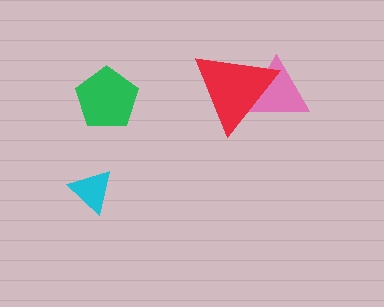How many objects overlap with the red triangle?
1 object overlaps with the red triangle.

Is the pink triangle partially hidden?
Yes, it is partially covered by another shape.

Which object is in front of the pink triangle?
The red triangle is in front of the pink triangle.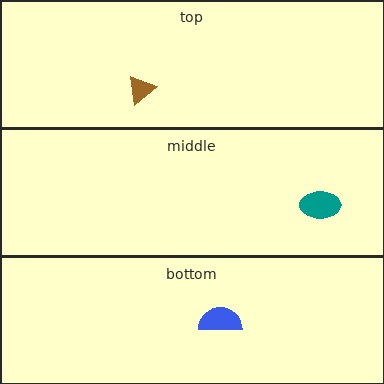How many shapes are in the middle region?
1.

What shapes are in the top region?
The brown triangle.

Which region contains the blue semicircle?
The bottom region.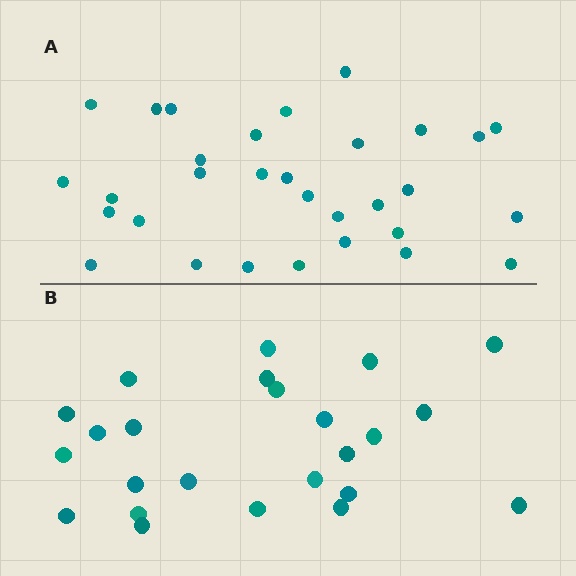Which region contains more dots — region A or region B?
Region A (the top region) has more dots.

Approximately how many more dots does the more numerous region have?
Region A has roughly 8 or so more dots than region B.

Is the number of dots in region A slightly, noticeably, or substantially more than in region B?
Region A has noticeably more, but not dramatically so. The ratio is roughly 1.3 to 1.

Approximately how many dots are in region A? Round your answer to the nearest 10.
About 30 dots. (The exact count is 31, which rounds to 30.)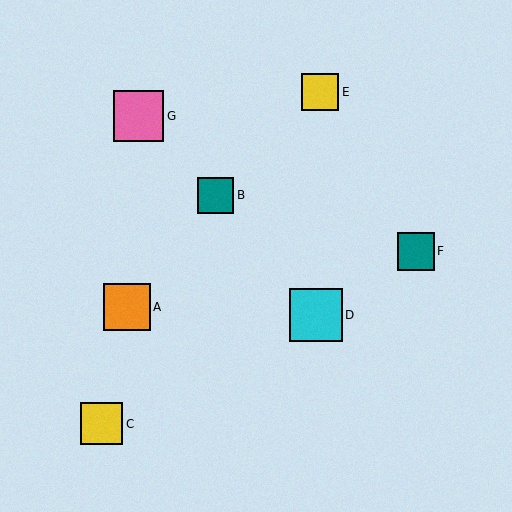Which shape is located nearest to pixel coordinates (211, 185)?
The teal square (labeled B) at (215, 195) is nearest to that location.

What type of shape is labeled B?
Shape B is a teal square.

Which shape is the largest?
The cyan square (labeled D) is the largest.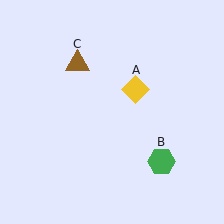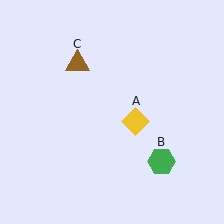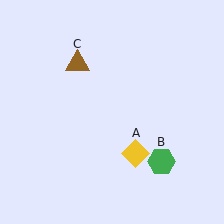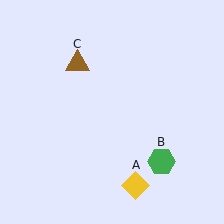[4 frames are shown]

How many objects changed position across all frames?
1 object changed position: yellow diamond (object A).